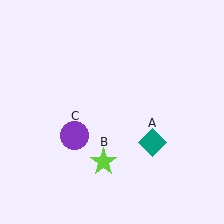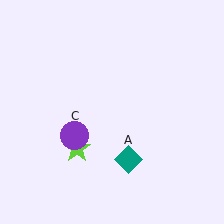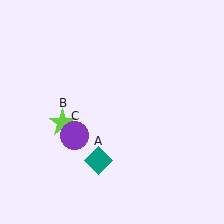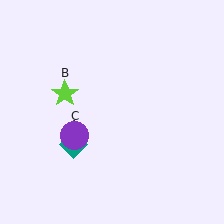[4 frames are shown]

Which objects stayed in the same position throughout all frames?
Purple circle (object C) remained stationary.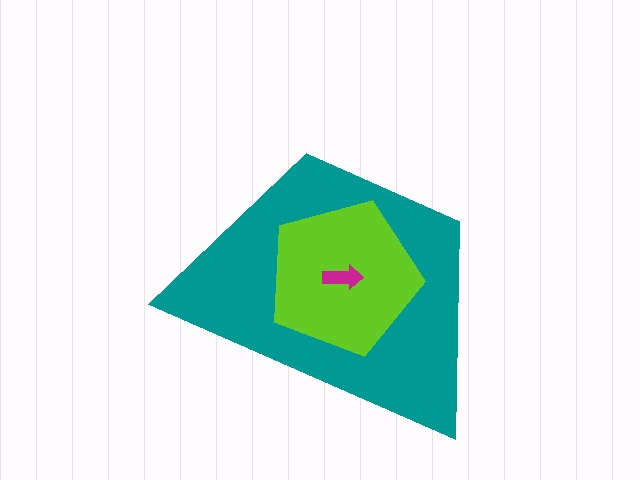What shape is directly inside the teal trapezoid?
The lime pentagon.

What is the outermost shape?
The teal trapezoid.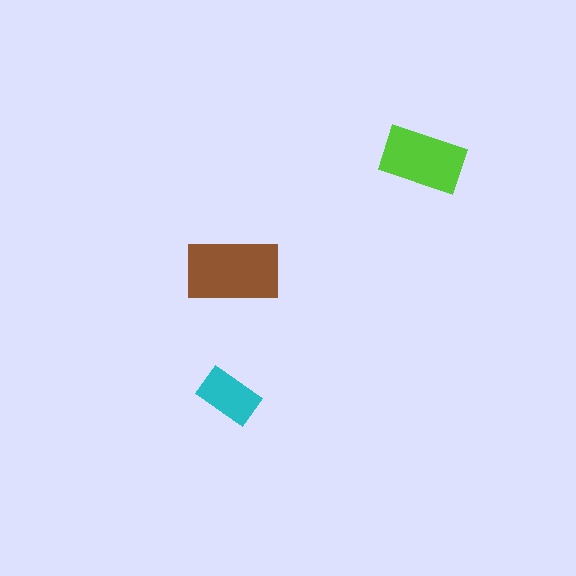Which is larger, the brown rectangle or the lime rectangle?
The brown one.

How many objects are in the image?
There are 3 objects in the image.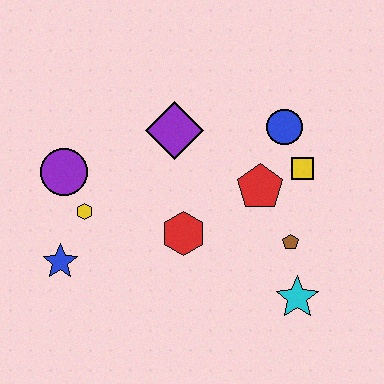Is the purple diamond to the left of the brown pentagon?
Yes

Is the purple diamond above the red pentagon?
Yes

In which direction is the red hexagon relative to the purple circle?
The red hexagon is to the right of the purple circle.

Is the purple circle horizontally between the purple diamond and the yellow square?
No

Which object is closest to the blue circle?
The yellow square is closest to the blue circle.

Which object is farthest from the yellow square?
The blue star is farthest from the yellow square.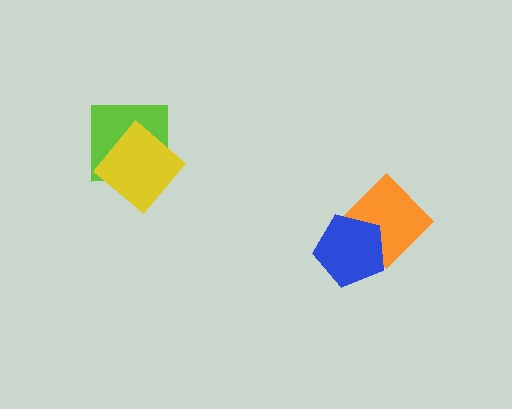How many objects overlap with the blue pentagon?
1 object overlaps with the blue pentagon.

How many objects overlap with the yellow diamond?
1 object overlaps with the yellow diamond.